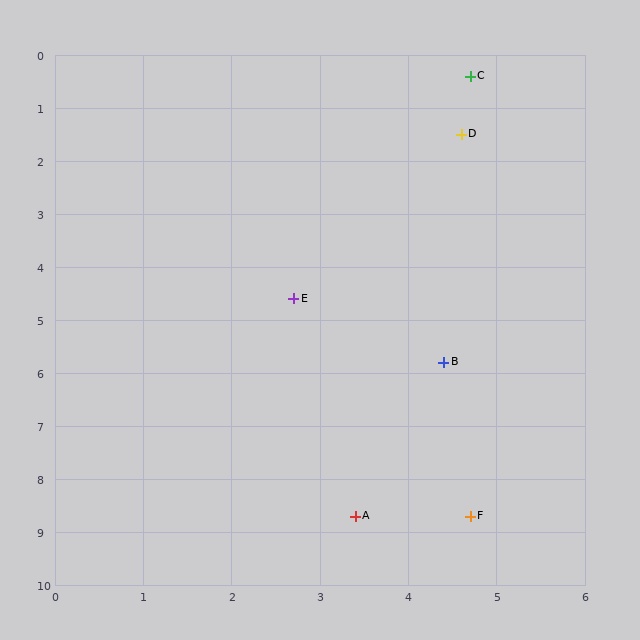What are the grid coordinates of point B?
Point B is at approximately (4.4, 5.8).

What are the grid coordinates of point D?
Point D is at approximately (4.6, 1.5).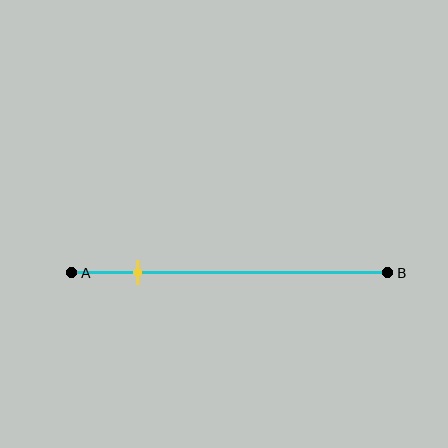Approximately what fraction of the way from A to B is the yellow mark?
The yellow mark is approximately 20% of the way from A to B.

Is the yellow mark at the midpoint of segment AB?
No, the mark is at about 20% from A, not at the 50% midpoint.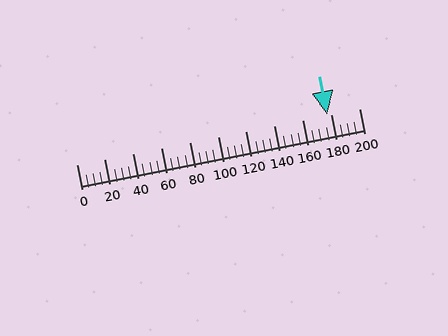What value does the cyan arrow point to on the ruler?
The cyan arrow points to approximately 177.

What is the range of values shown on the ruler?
The ruler shows values from 0 to 200.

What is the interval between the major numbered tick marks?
The major tick marks are spaced 20 units apart.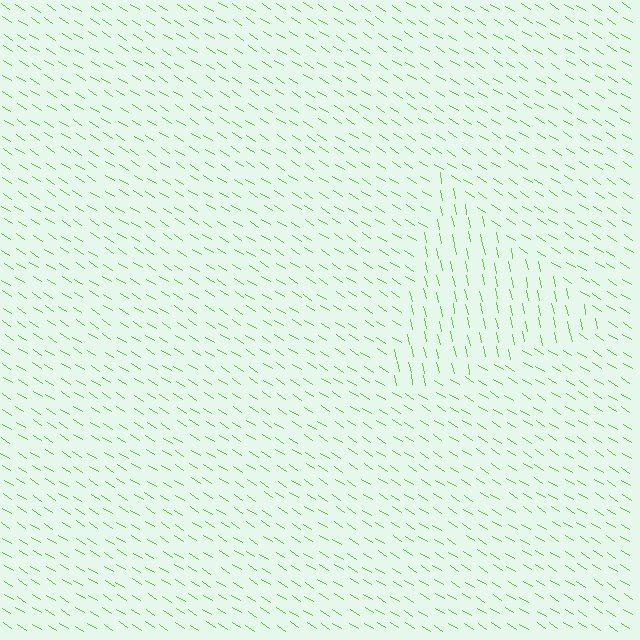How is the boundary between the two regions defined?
The boundary is defined purely by a change in line orientation (approximately 45 degrees difference). All lines are the same color and thickness.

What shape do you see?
I see a triangle.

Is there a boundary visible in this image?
Yes, there is a texture boundary formed by a change in line orientation.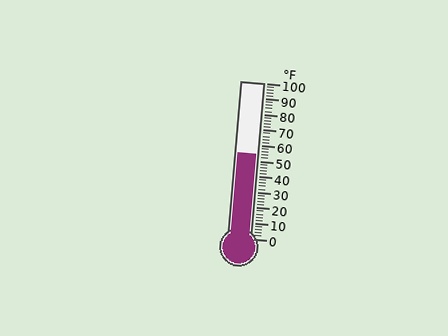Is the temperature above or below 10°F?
The temperature is above 10°F.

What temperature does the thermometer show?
The thermometer shows approximately 54°F.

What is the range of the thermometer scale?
The thermometer scale ranges from 0°F to 100°F.